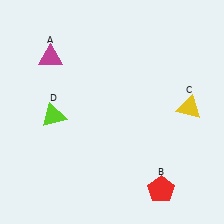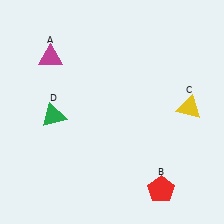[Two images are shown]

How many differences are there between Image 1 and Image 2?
There is 1 difference between the two images.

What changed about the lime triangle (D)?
In Image 1, D is lime. In Image 2, it changed to green.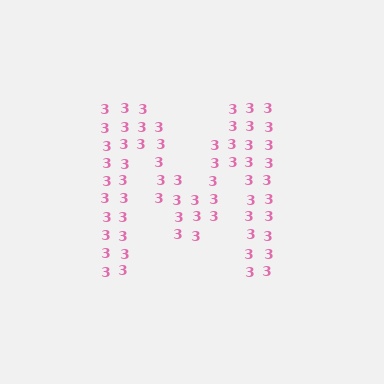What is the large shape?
The large shape is the letter M.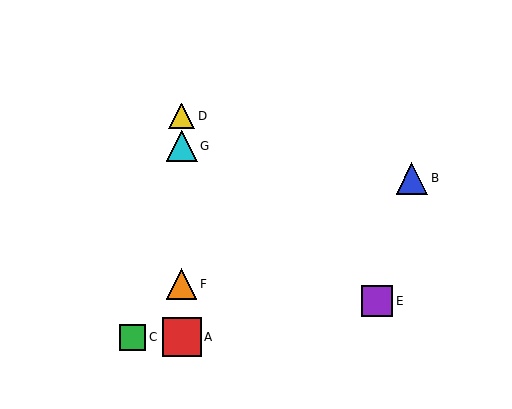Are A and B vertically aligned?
No, A is at x≈182 and B is at x≈412.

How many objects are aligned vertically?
4 objects (A, D, F, G) are aligned vertically.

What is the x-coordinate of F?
Object F is at x≈182.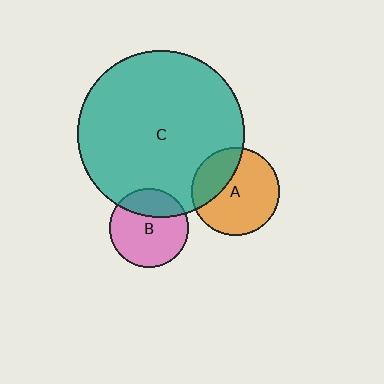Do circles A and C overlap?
Yes.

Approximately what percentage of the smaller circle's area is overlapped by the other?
Approximately 30%.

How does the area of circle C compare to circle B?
Approximately 4.5 times.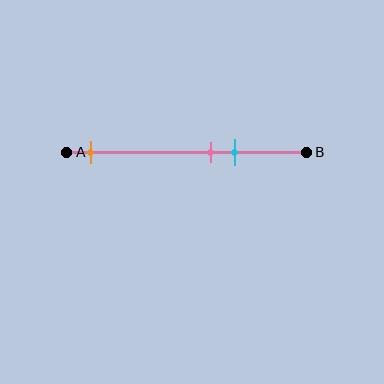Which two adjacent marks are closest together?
The pink and cyan marks are the closest adjacent pair.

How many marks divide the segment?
There are 3 marks dividing the segment.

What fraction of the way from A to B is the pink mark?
The pink mark is approximately 60% (0.6) of the way from A to B.